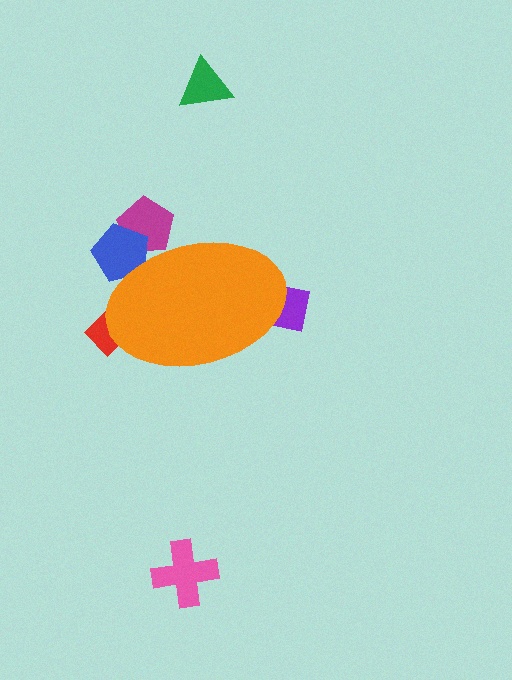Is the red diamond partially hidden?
Yes, the red diamond is partially hidden behind the orange ellipse.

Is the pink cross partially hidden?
No, the pink cross is fully visible.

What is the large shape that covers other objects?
An orange ellipse.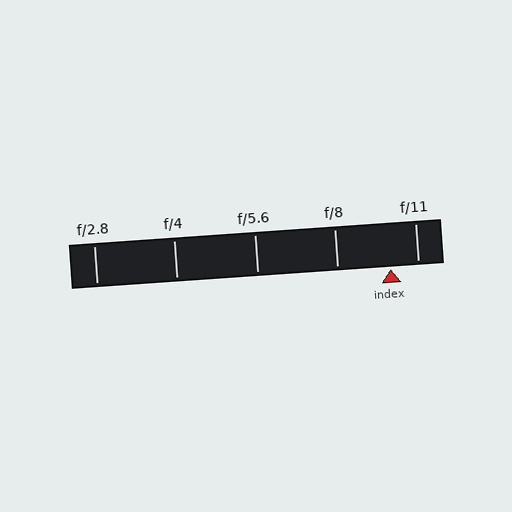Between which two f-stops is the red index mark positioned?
The index mark is between f/8 and f/11.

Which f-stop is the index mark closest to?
The index mark is closest to f/11.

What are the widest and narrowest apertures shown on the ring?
The widest aperture shown is f/2.8 and the narrowest is f/11.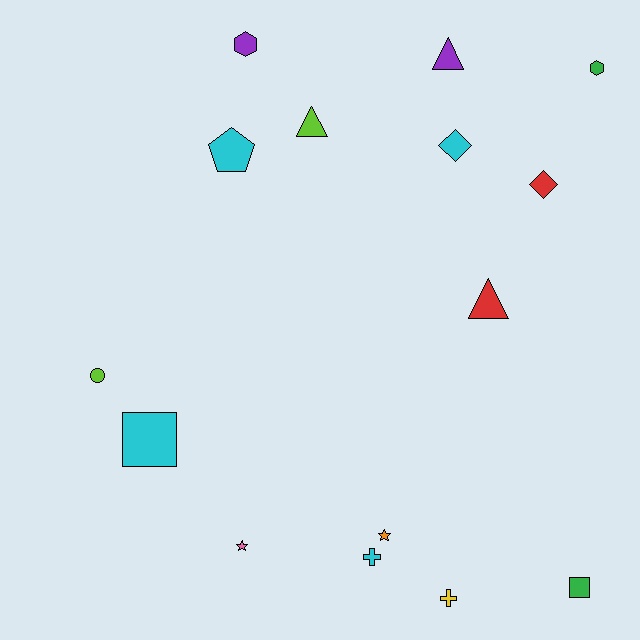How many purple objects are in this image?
There are 2 purple objects.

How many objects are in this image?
There are 15 objects.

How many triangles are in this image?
There are 3 triangles.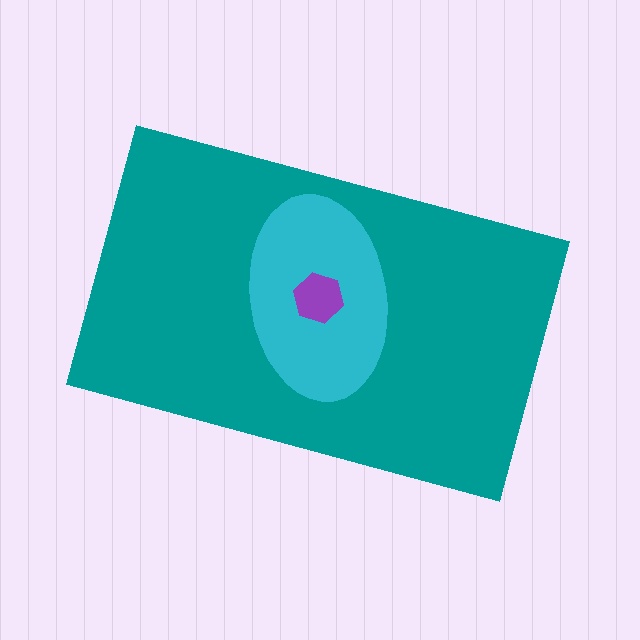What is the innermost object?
The purple hexagon.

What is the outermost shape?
The teal rectangle.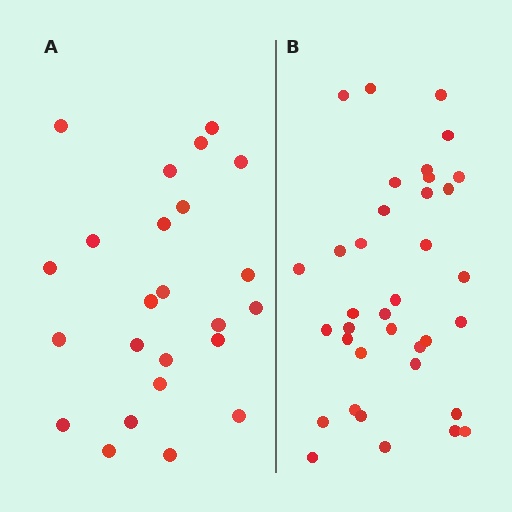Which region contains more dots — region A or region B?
Region B (the right region) has more dots.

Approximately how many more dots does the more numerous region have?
Region B has roughly 12 or so more dots than region A.